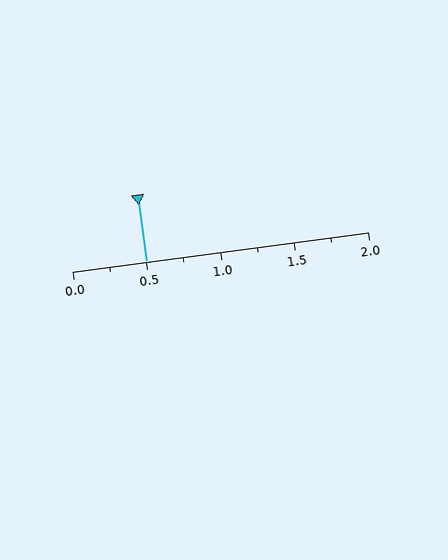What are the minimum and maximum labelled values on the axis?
The axis runs from 0.0 to 2.0.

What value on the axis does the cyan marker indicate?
The marker indicates approximately 0.5.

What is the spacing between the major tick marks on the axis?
The major ticks are spaced 0.5 apart.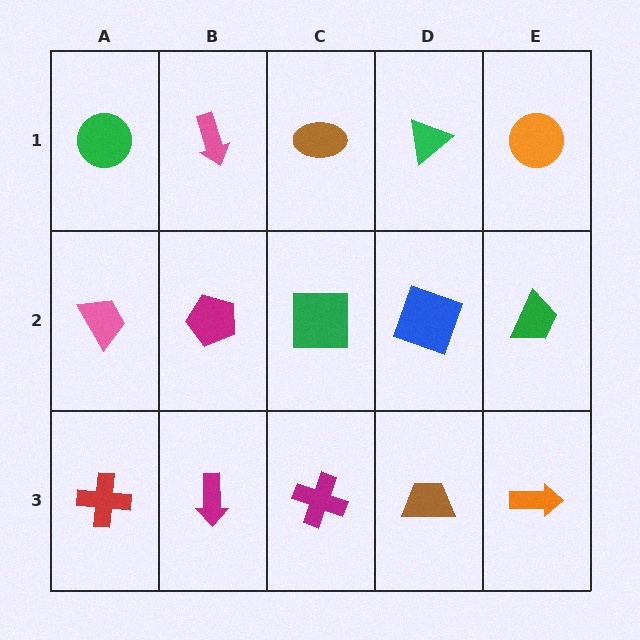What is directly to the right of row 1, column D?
An orange circle.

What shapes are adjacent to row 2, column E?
An orange circle (row 1, column E), an orange arrow (row 3, column E), a blue square (row 2, column D).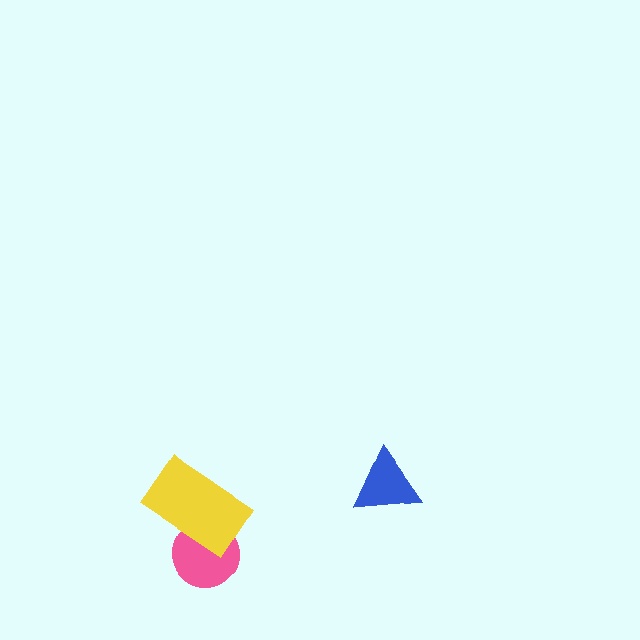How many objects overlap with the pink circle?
1 object overlaps with the pink circle.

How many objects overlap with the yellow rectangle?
1 object overlaps with the yellow rectangle.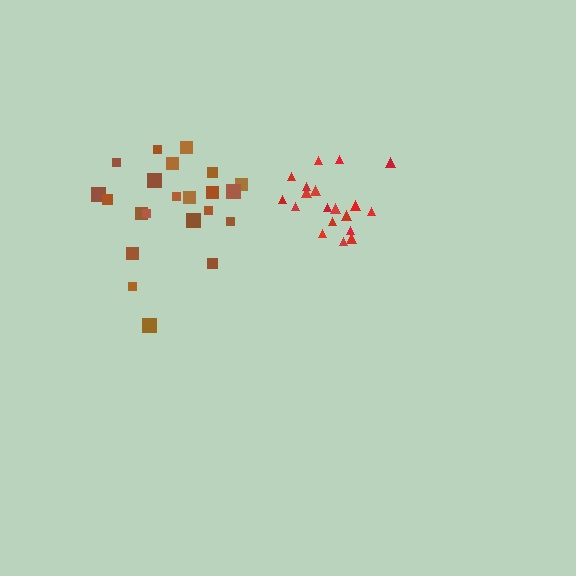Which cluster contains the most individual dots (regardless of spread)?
Brown (22).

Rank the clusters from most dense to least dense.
red, brown.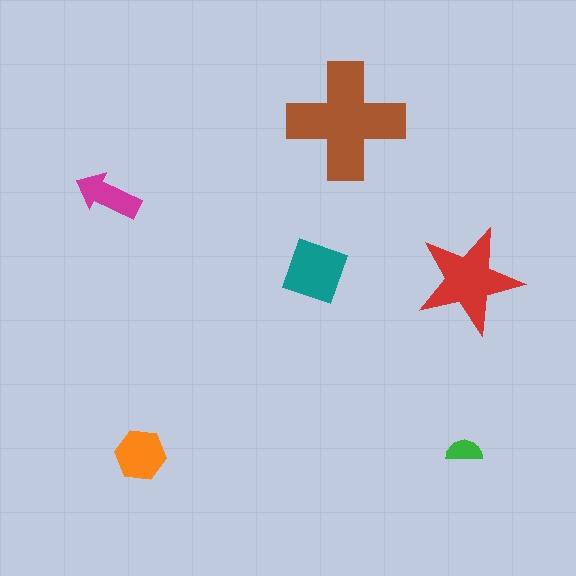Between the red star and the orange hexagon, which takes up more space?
The red star.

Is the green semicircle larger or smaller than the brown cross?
Smaller.